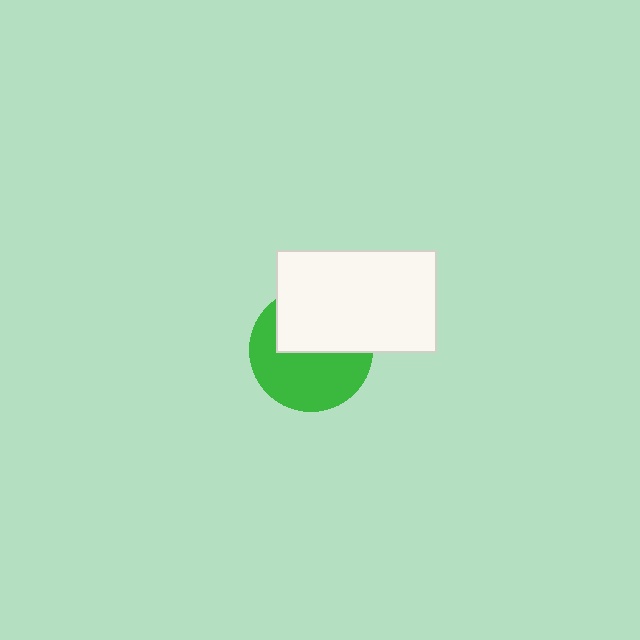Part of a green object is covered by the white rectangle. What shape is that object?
It is a circle.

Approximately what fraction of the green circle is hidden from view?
Roughly 45% of the green circle is hidden behind the white rectangle.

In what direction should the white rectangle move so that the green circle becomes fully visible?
The white rectangle should move up. That is the shortest direction to clear the overlap and leave the green circle fully visible.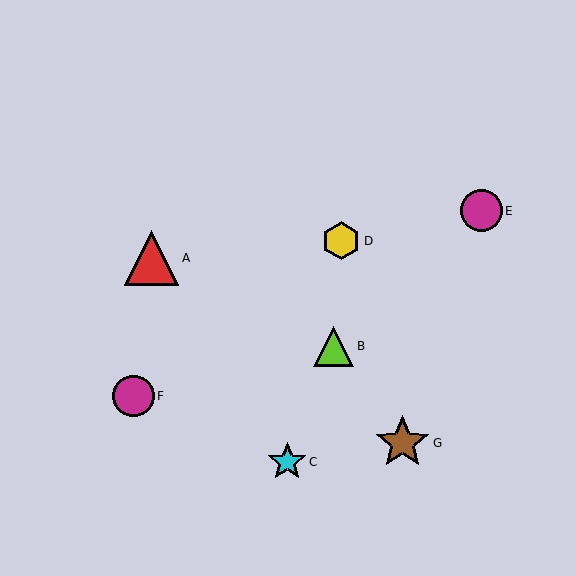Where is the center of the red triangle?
The center of the red triangle is at (151, 258).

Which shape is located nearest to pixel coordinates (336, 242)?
The yellow hexagon (labeled D) at (341, 241) is nearest to that location.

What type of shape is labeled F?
Shape F is a magenta circle.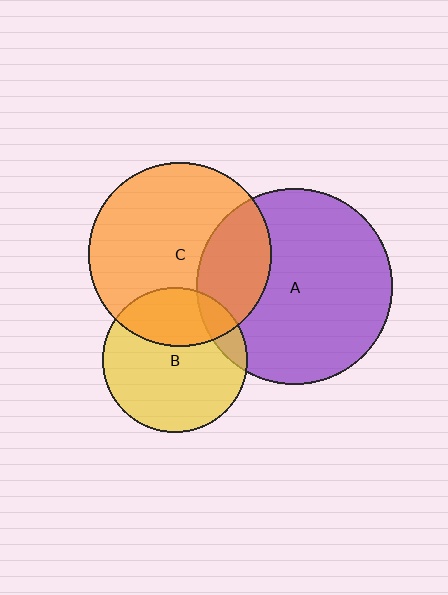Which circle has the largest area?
Circle A (purple).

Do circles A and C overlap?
Yes.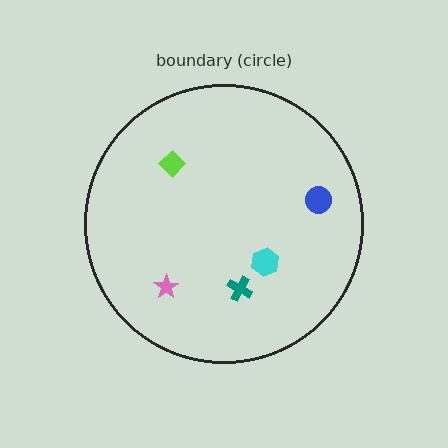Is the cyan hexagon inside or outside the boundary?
Inside.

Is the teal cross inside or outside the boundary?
Inside.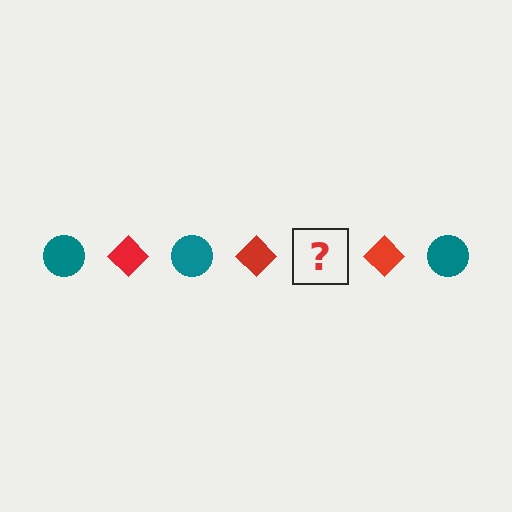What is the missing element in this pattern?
The missing element is a teal circle.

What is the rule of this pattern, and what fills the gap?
The rule is that the pattern alternates between teal circle and red diamond. The gap should be filled with a teal circle.